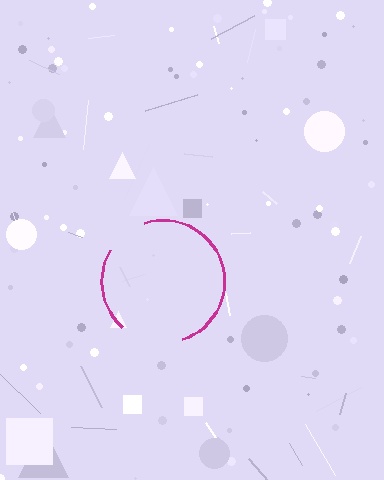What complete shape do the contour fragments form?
The contour fragments form a circle.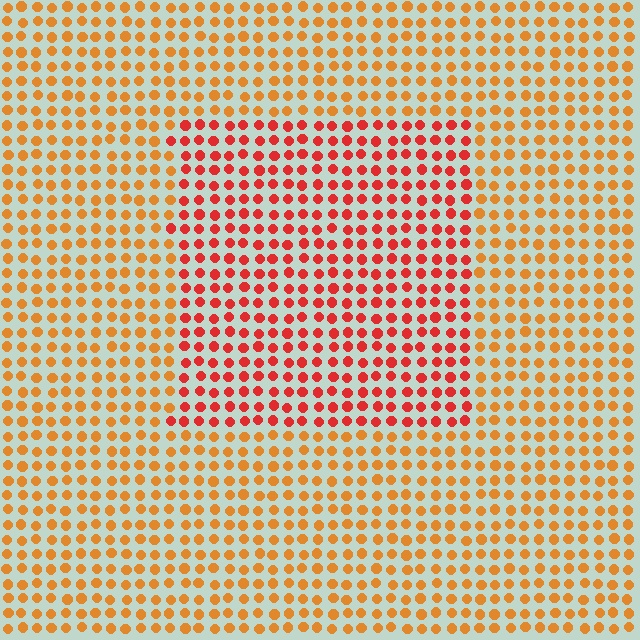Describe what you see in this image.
The image is filled with small orange elements in a uniform arrangement. A rectangle-shaped region is visible where the elements are tinted to a slightly different hue, forming a subtle color boundary.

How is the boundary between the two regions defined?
The boundary is defined purely by a slight shift in hue (about 32 degrees). Spacing, size, and orientation are identical on both sides.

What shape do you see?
I see a rectangle.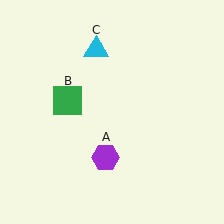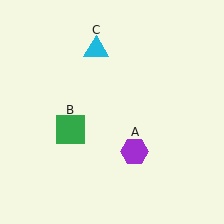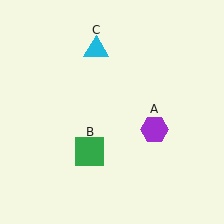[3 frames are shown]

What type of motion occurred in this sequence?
The purple hexagon (object A), green square (object B) rotated counterclockwise around the center of the scene.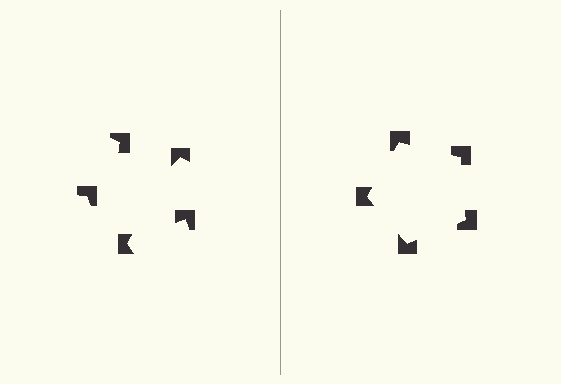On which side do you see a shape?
An illusory pentagon appears on the right side. On the left side the wedge cuts are rotated, so no coherent shape forms.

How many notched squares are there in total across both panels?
10 — 5 on each side.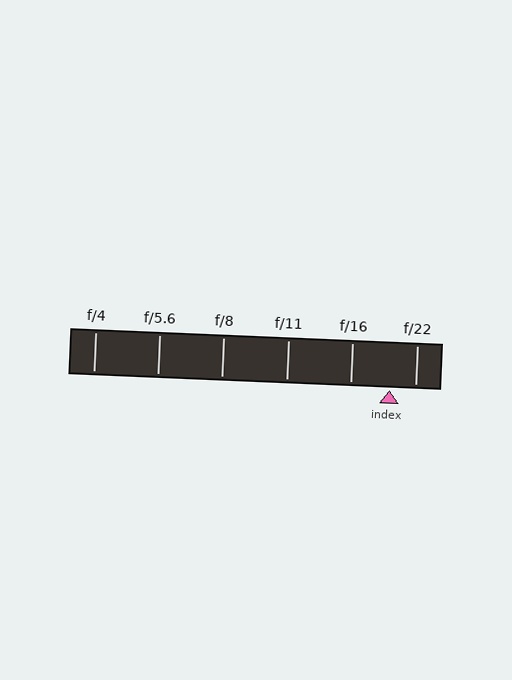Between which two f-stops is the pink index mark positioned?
The index mark is between f/16 and f/22.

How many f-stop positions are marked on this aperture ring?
There are 6 f-stop positions marked.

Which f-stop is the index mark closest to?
The index mark is closest to f/22.